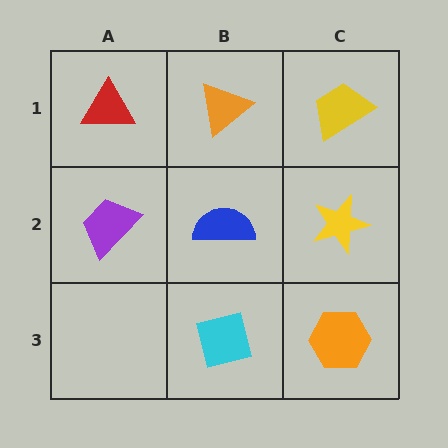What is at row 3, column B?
A cyan square.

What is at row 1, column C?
A yellow trapezoid.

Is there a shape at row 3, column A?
No, that cell is empty.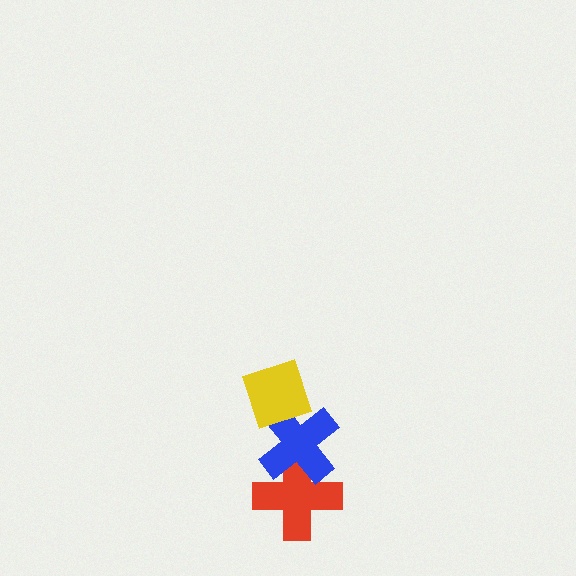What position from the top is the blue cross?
The blue cross is 2nd from the top.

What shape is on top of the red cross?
The blue cross is on top of the red cross.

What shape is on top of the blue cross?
The yellow diamond is on top of the blue cross.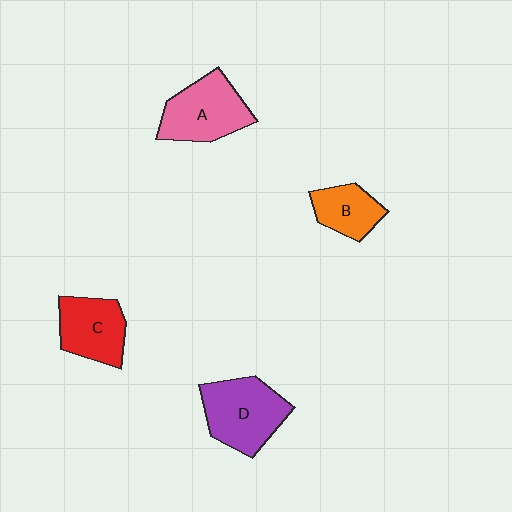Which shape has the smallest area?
Shape B (orange).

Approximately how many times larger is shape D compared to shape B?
Approximately 1.7 times.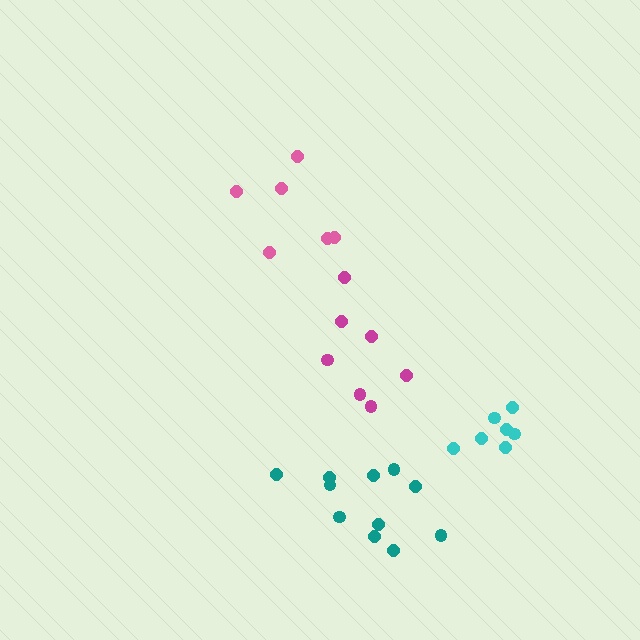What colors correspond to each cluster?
The clusters are colored: cyan, pink, magenta, teal.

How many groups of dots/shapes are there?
There are 4 groups.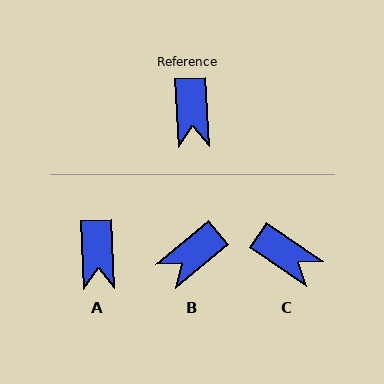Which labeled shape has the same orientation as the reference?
A.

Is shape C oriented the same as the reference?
No, it is off by about 53 degrees.